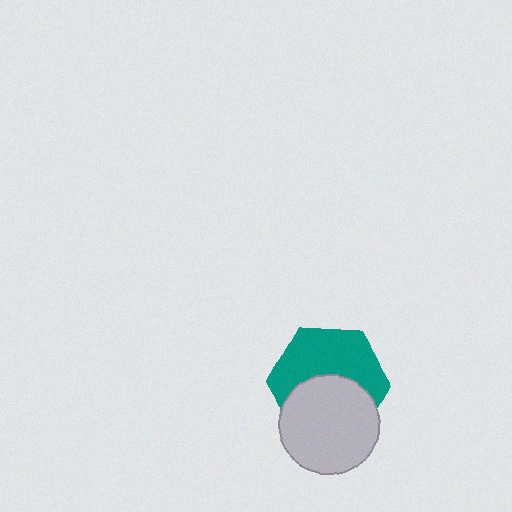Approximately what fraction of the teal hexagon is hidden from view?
Roughly 47% of the teal hexagon is hidden behind the light gray circle.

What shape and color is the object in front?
The object in front is a light gray circle.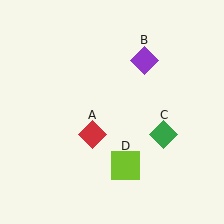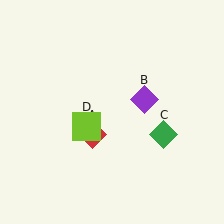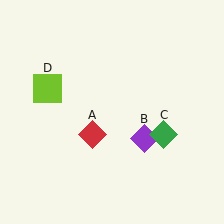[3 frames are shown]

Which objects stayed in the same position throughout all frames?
Red diamond (object A) and green diamond (object C) remained stationary.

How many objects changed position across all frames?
2 objects changed position: purple diamond (object B), lime square (object D).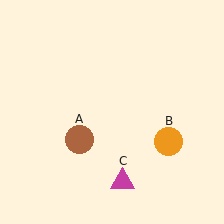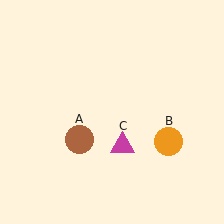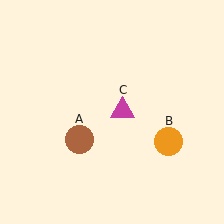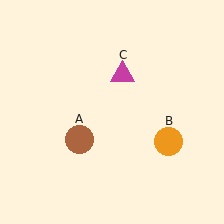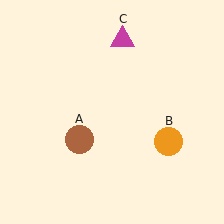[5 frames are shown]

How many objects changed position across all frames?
1 object changed position: magenta triangle (object C).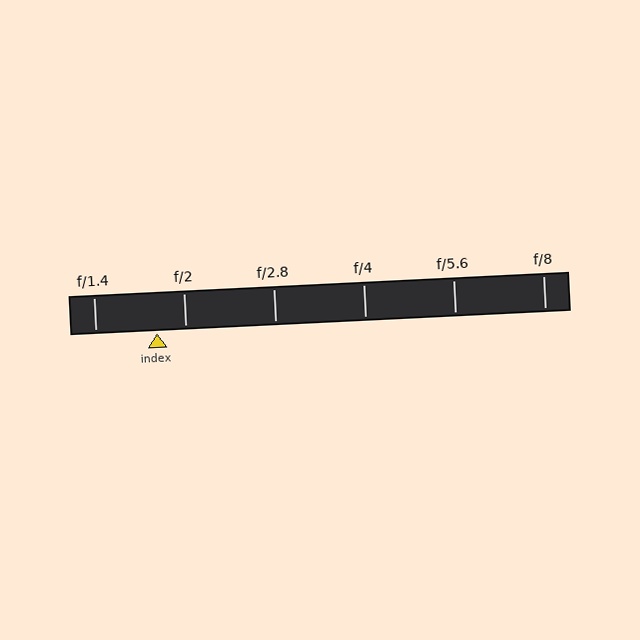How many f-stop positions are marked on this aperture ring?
There are 6 f-stop positions marked.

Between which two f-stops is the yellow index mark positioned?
The index mark is between f/1.4 and f/2.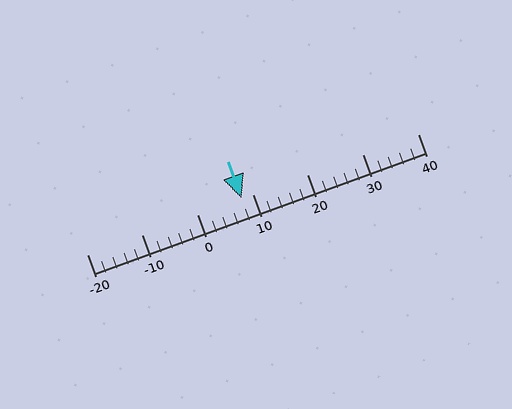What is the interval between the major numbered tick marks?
The major tick marks are spaced 10 units apart.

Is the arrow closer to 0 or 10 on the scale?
The arrow is closer to 10.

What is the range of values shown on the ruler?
The ruler shows values from -20 to 40.